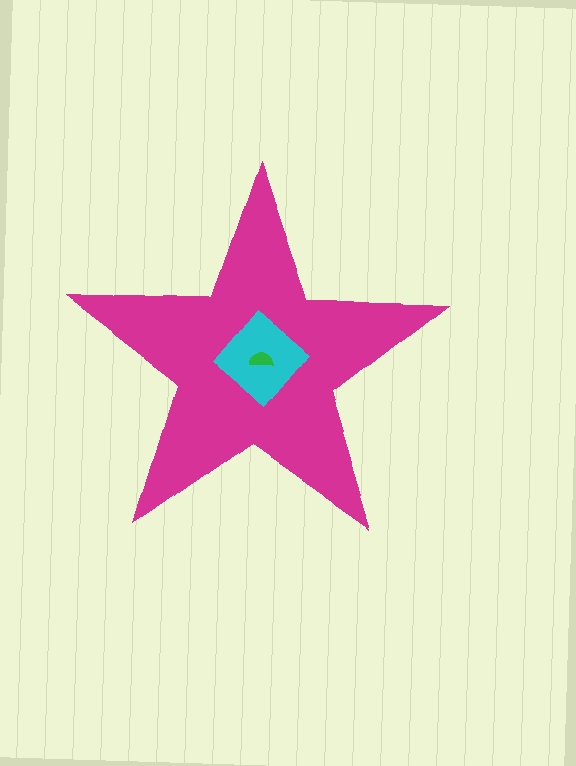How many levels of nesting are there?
3.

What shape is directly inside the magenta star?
The cyan diamond.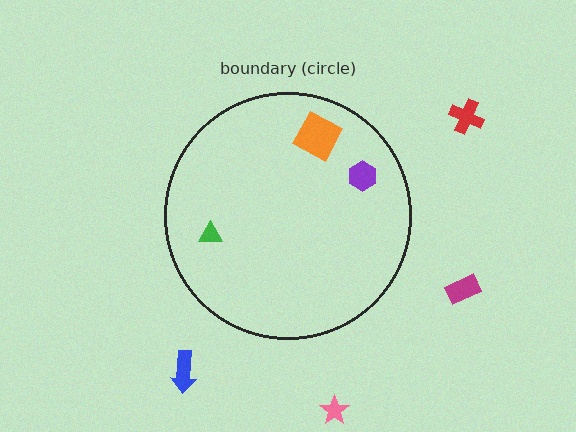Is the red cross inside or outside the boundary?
Outside.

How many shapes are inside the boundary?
3 inside, 4 outside.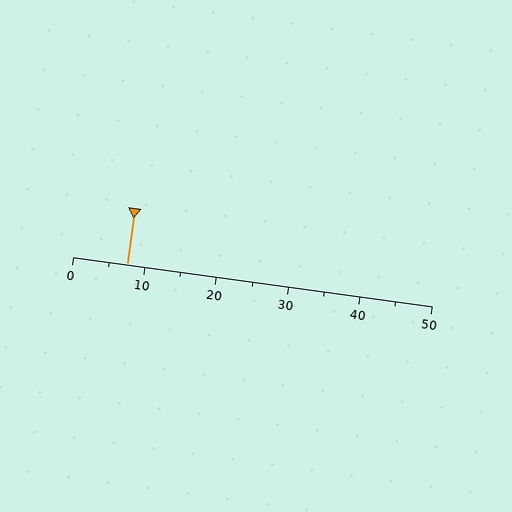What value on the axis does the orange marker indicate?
The marker indicates approximately 7.5.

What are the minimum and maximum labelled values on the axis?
The axis runs from 0 to 50.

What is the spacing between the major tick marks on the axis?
The major ticks are spaced 10 apart.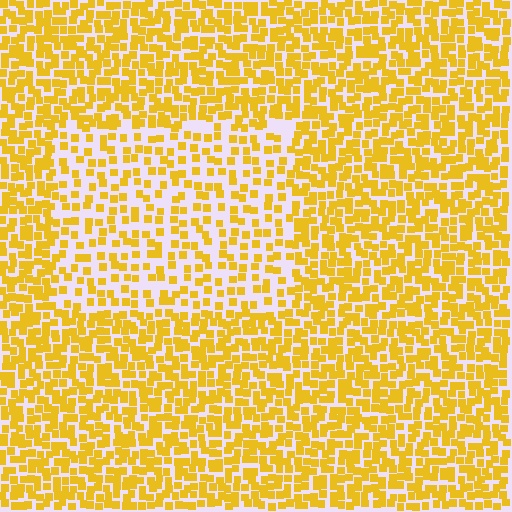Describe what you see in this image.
The image contains small yellow elements arranged at two different densities. A rectangle-shaped region is visible where the elements are less densely packed than the surrounding area.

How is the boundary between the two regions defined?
The boundary is defined by a change in element density (approximately 1.9x ratio). All elements are the same color, size, and shape.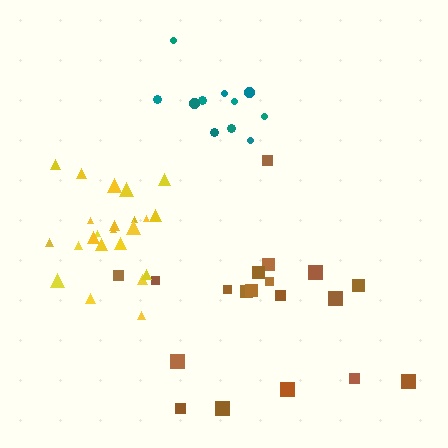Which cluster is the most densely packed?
Yellow.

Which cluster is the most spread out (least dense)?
Brown.